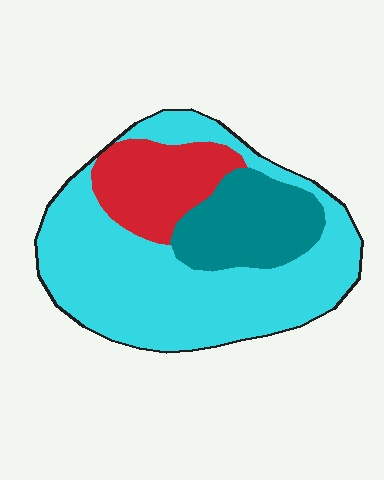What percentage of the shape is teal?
Teal covers around 20% of the shape.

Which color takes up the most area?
Cyan, at roughly 60%.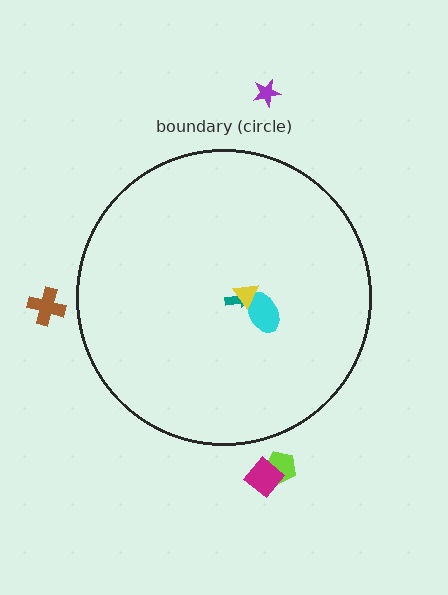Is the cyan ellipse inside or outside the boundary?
Inside.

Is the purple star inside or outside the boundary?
Outside.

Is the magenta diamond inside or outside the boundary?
Outside.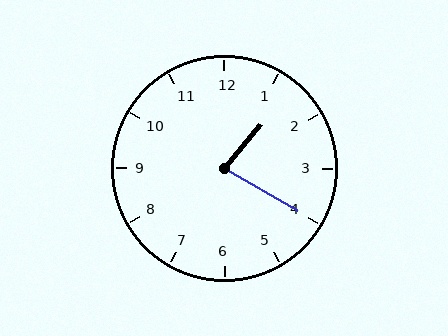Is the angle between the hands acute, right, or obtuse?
It is acute.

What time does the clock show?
1:20.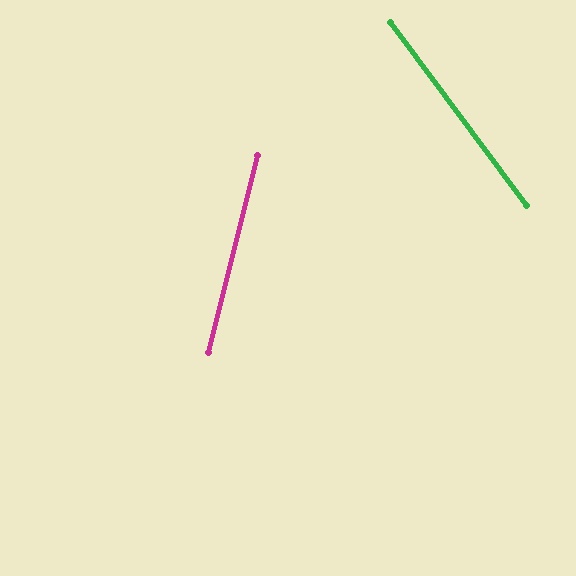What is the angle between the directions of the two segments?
Approximately 51 degrees.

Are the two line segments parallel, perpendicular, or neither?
Neither parallel nor perpendicular — they differ by about 51°.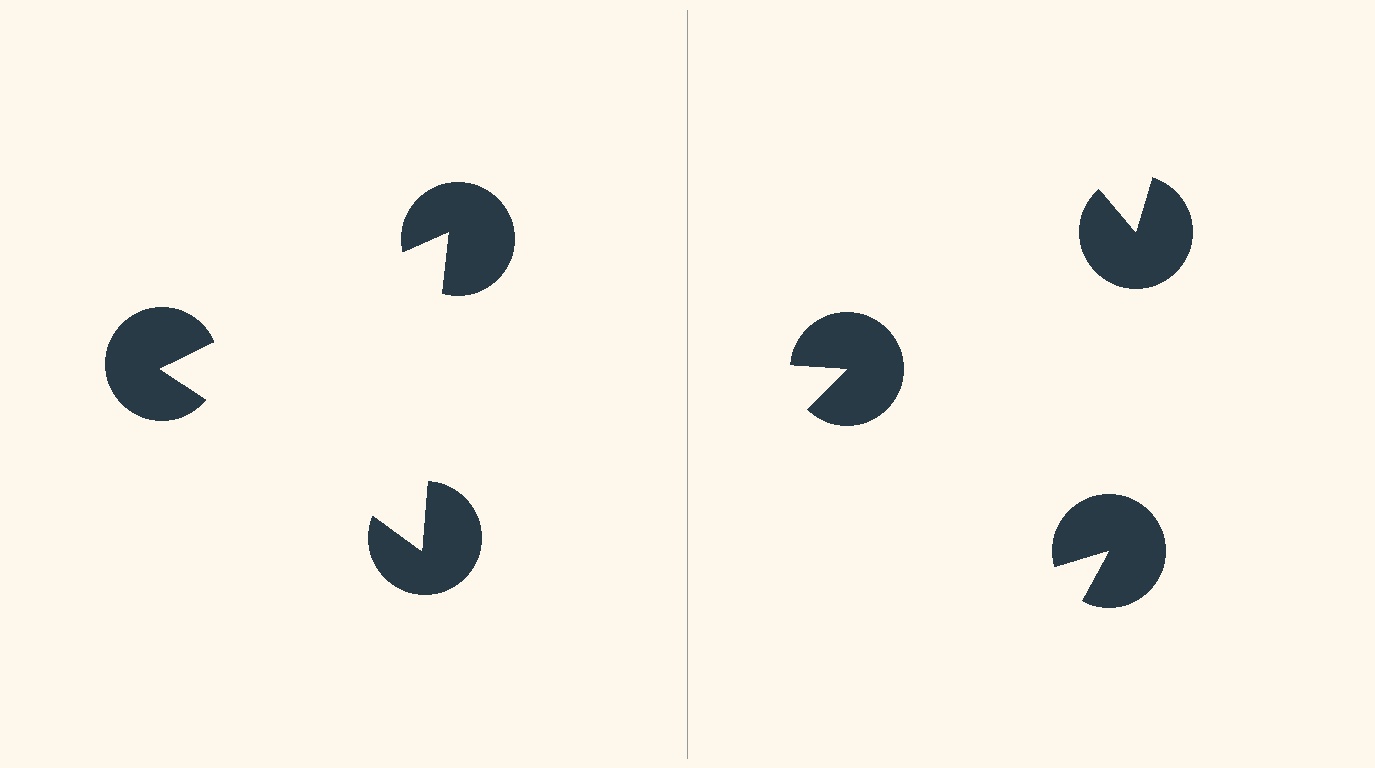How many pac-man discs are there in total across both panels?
6 — 3 on each side.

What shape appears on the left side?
An illusory triangle.